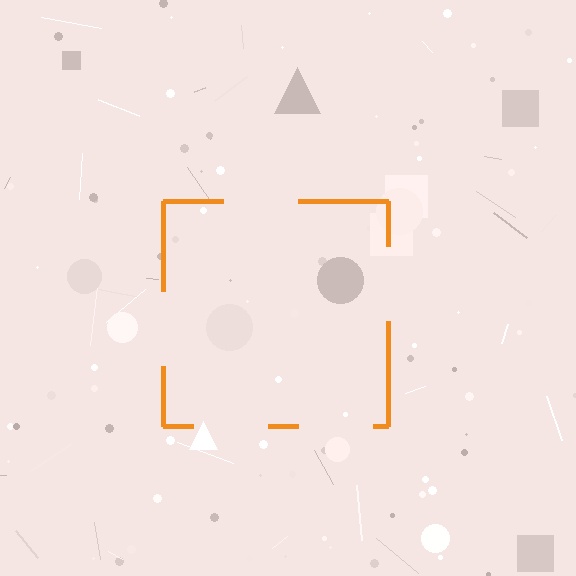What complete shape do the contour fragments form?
The contour fragments form a square.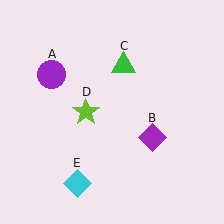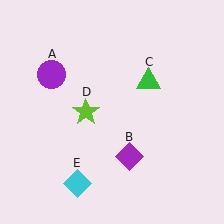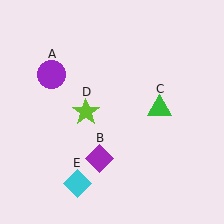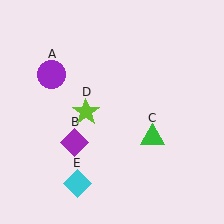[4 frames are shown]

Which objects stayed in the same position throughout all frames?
Purple circle (object A) and lime star (object D) and cyan diamond (object E) remained stationary.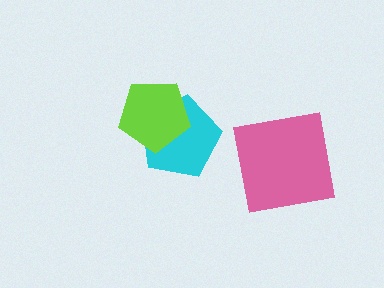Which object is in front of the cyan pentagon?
The lime pentagon is in front of the cyan pentagon.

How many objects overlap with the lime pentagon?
1 object overlaps with the lime pentagon.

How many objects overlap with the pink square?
0 objects overlap with the pink square.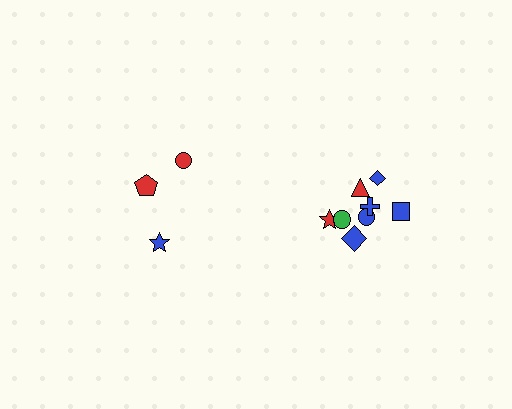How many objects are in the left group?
There are 3 objects.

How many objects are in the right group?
There are 8 objects.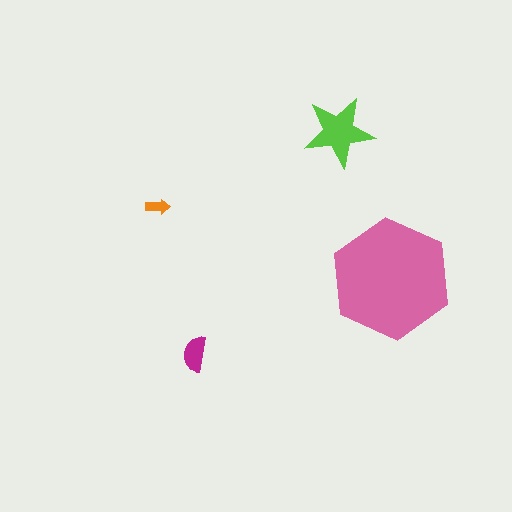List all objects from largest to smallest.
The pink hexagon, the lime star, the magenta semicircle, the orange arrow.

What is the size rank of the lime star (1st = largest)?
2nd.